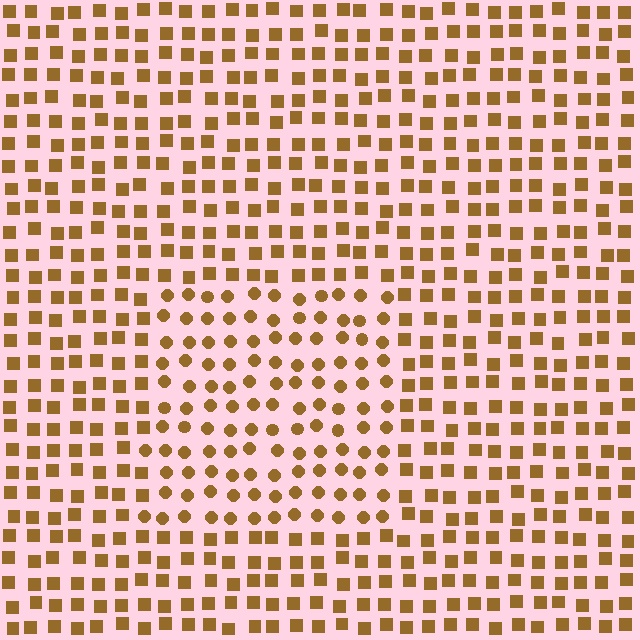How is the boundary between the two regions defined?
The boundary is defined by a change in element shape: circles inside vs. squares outside. All elements share the same color and spacing.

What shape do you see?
I see a rectangle.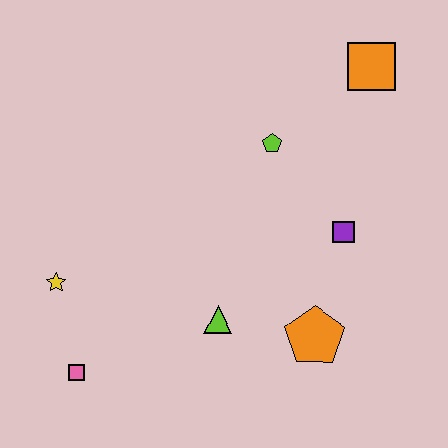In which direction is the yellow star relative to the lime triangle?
The yellow star is to the left of the lime triangle.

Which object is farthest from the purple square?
The pink square is farthest from the purple square.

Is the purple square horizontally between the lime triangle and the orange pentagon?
No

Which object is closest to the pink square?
The yellow star is closest to the pink square.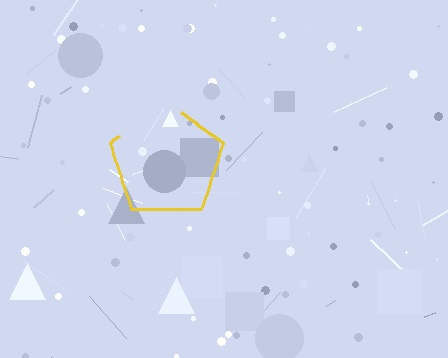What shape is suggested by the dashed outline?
The dashed outline suggests a pentagon.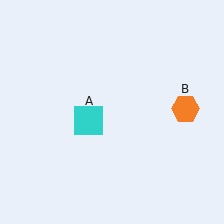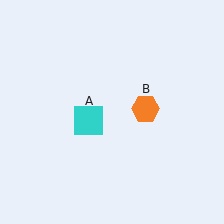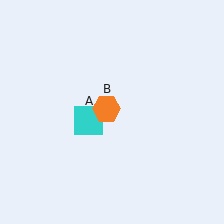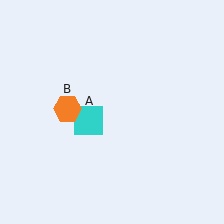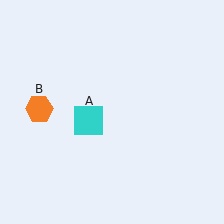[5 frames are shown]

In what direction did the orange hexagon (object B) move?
The orange hexagon (object B) moved left.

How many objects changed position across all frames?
1 object changed position: orange hexagon (object B).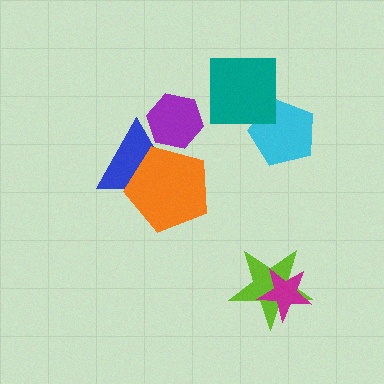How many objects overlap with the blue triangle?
2 objects overlap with the blue triangle.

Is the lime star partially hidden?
Yes, it is partially covered by another shape.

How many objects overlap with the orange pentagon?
1 object overlaps with the orange pentagon.